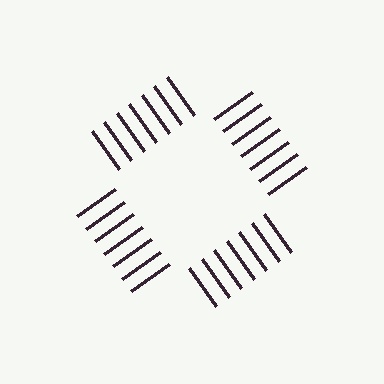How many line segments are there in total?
28 — 7 along each of the 4 edges.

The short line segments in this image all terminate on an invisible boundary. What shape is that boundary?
An illusory square — the line segments terminate on its edges but no continuous stroke is drawn.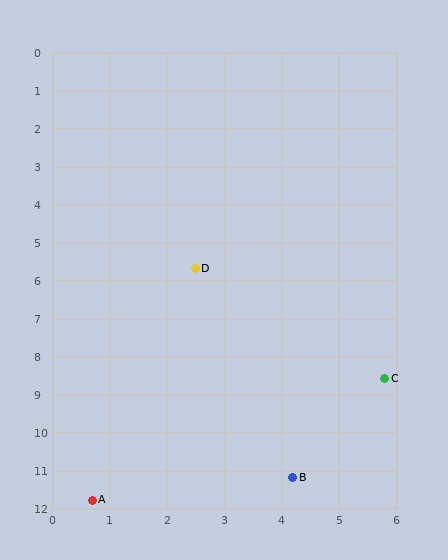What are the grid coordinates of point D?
Point D is at approximately (2.5, 5.7).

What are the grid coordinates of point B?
Point B is at approximately (4.2, 11.2).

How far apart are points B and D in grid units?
Points B and D are about 5.8 grid units apart.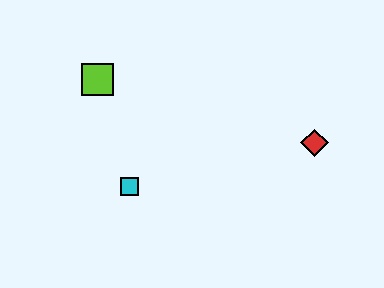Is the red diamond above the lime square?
No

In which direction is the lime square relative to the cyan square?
The lime square is above the cyan square.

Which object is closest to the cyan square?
The lime square is closest to the cyan square.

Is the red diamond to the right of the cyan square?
Yes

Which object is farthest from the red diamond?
The lime square is farthest from the red diamond.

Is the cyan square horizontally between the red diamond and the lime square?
Yes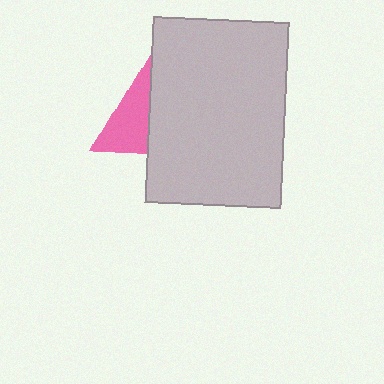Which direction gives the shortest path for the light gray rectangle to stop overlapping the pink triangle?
Moving right gives the shortest separation.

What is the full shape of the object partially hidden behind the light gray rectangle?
The partially hidden object is a pink triangle.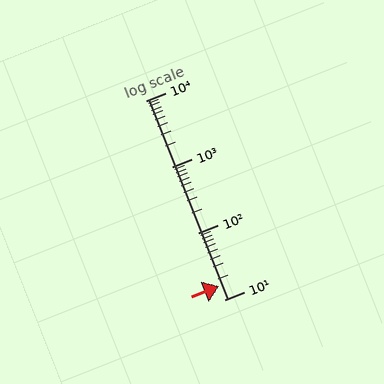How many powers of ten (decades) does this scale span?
The scale spans 3 decades, from 10 to 10000.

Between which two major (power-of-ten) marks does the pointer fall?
The pointer is between 10 and 100.